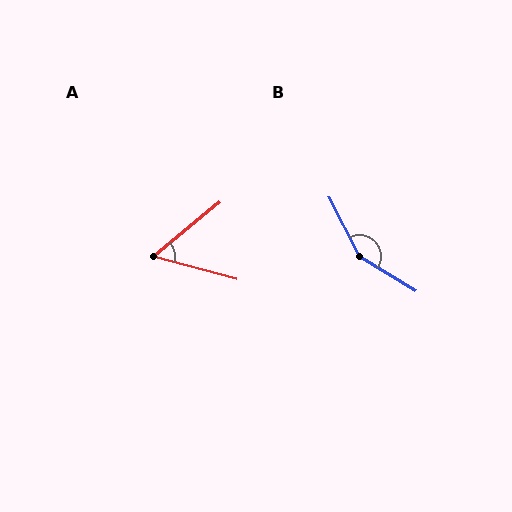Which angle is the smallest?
A, at approximately 54 degrees.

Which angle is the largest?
B, at approximately 148 degrees.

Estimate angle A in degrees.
Approximately 54 degrees.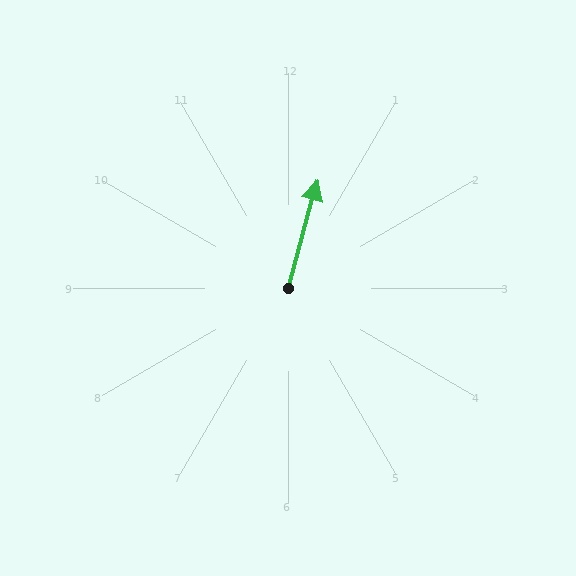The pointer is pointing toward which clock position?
Roughly 1 o'clock.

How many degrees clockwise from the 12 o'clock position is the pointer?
Approximately 15 degrees.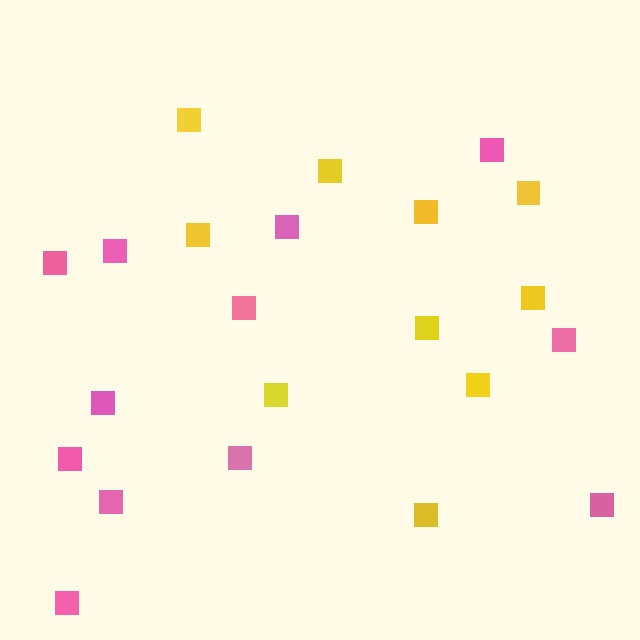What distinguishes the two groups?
There are 2 groups: one group of pink squares (12) and one group of yellow squares (10).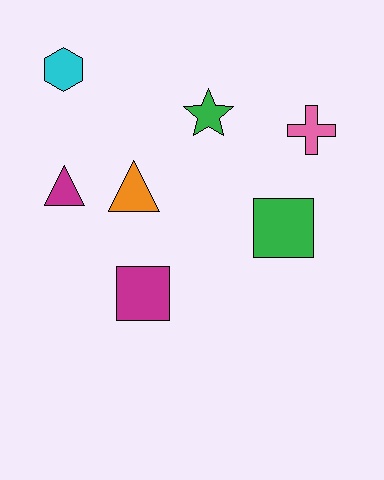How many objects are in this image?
There are 7 objects.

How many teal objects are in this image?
There are no teal objects.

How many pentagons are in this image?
There are no pentagons.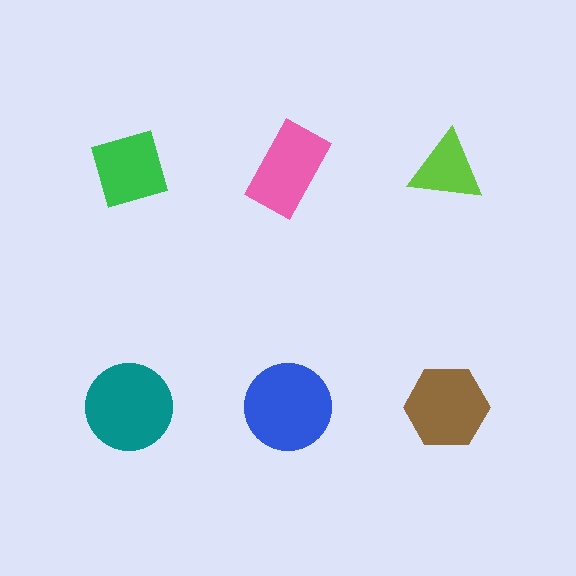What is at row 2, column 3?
A brown hexagon.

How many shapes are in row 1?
3 shapes.